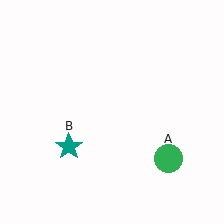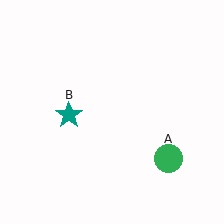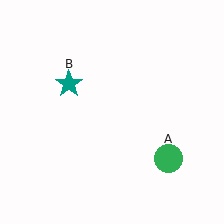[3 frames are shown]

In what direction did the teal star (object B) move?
The teal star (object B) moved up.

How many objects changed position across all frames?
1 object changed position: teal star (object B).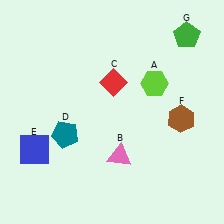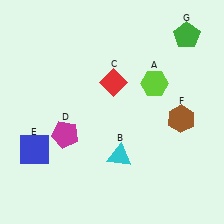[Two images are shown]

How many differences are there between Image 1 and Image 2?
There are 2 differences between the two images.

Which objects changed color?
B changed from pink to cyan. D changed from teal to magenta.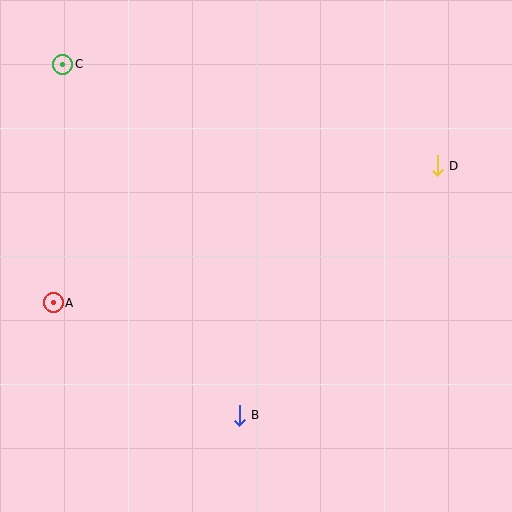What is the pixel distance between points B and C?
The distance between B and C is 393 pixels.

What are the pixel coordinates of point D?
Point D is at (437, 166).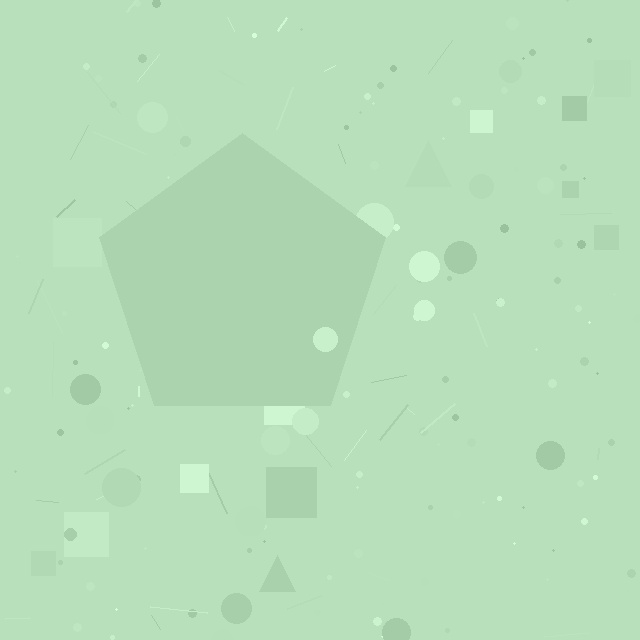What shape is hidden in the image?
A pentagon is hidden in the image.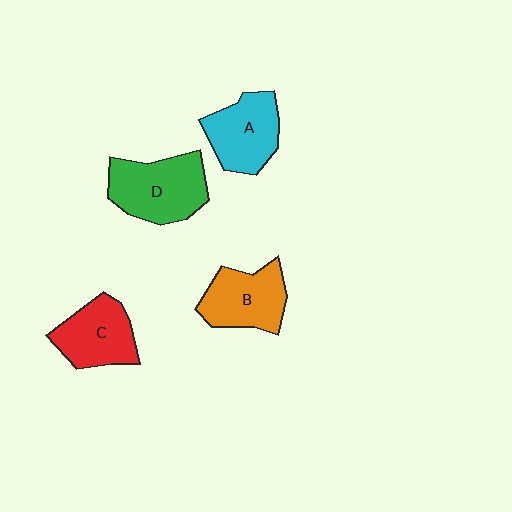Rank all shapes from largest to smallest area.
From largest to smallest: D (green), B (orange), A (cyan), C (red).